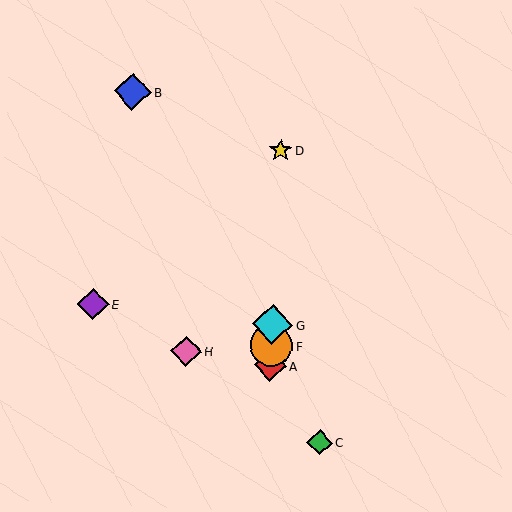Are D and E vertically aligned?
No, D is at x≈281 and E is at x≈93.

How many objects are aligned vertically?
4 objects (A, D, F, G) are aligned vertically.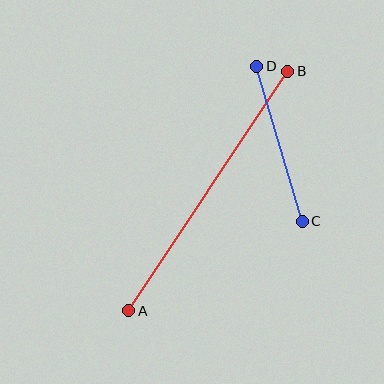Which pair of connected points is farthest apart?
Points A and B are farthest apart.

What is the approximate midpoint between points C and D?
The midpoint is at approximately (280, 144) pixels.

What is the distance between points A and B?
The distance is approximately 288 pixels.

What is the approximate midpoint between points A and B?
The midpoint is at approximately (208, 191) pixels.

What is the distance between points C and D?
The distance is approximately 162 pixels.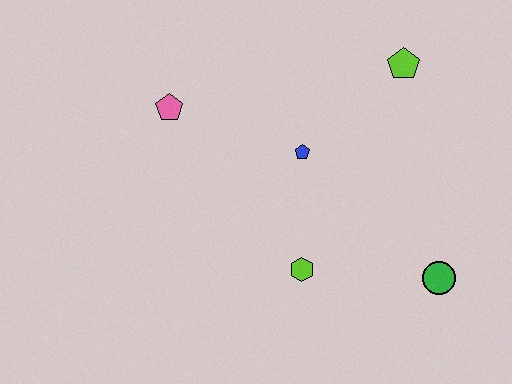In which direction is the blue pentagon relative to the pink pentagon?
The blue pentagon is to the right of the pink pentagon.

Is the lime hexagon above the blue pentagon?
No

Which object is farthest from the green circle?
The pink pentagon is farthest from the green circle.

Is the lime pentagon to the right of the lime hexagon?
Yes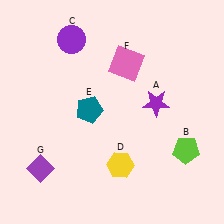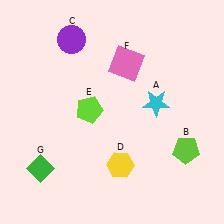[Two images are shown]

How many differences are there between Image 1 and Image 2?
There are 3 differences between the two images.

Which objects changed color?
A changed from purple to cyan. E changed from teal to lime. G changed from purple to green.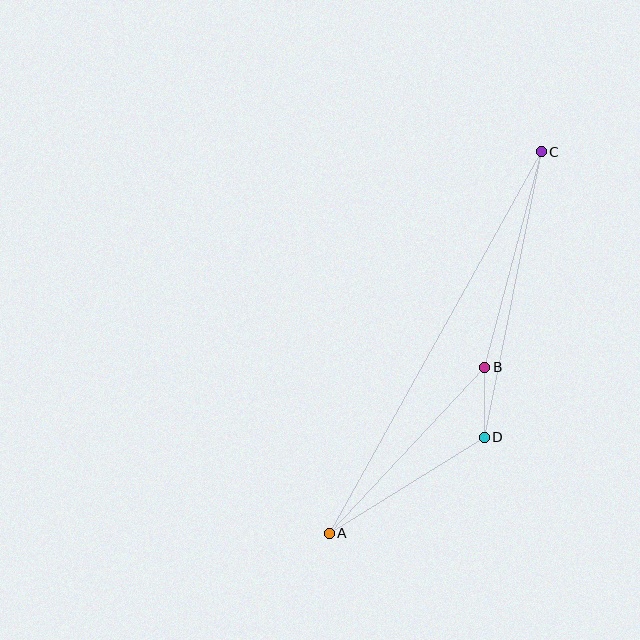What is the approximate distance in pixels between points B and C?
The distance between B and C is approximately 223 pixels.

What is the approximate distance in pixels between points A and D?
The distance between A and D is approximately 182 pixels.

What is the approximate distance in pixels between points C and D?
The distance between C and D is approximately 291 pixels.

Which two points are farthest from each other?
Points A and C are farthest from each other.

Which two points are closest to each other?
Points B and D are closest to each other.